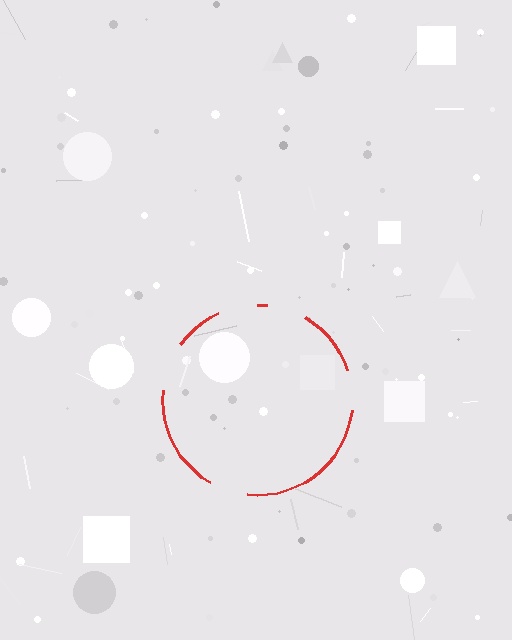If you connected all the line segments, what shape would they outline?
They would outline a circle.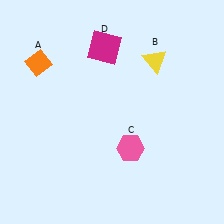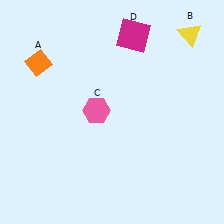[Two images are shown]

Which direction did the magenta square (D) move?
The magenta square (D) moved right.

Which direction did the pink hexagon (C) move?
The pink hexagon (C) moved up.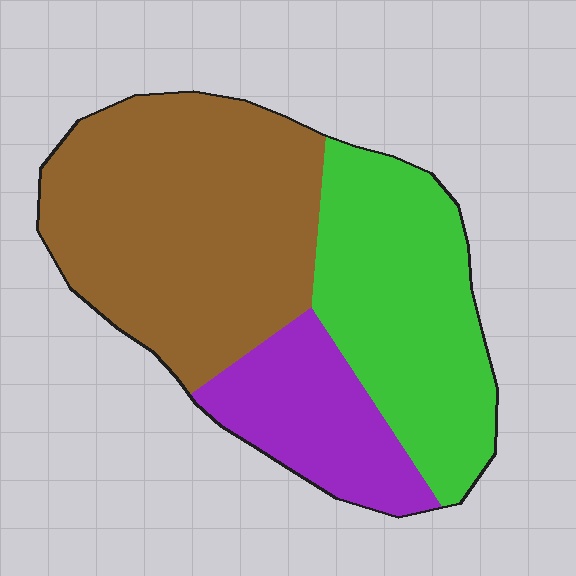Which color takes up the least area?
Purple, at roughly 20%.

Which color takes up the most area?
Brown, at roughly 50%.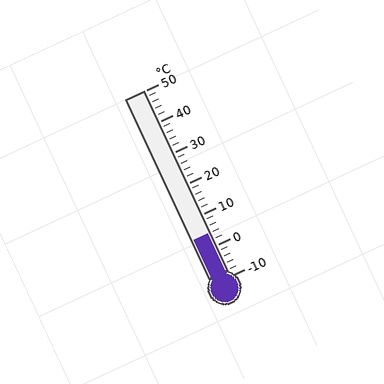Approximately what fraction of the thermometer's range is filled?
The thermometer is filled to approximately 25% of its range.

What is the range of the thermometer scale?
The thermometer scale ranges from -10°C to 50°C.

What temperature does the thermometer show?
The thermometer shows approximately 4°C.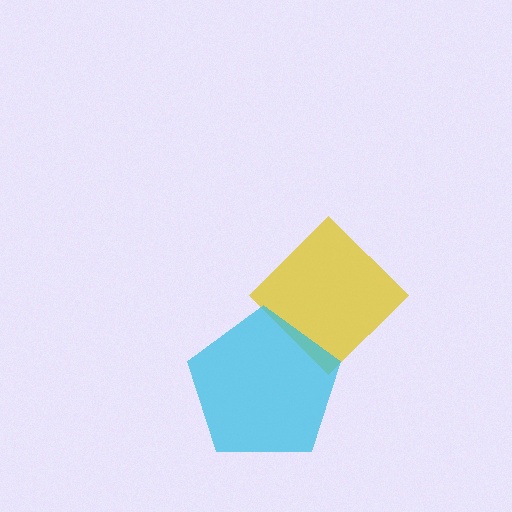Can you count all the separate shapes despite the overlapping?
Yes, there are 2 separate shapes.